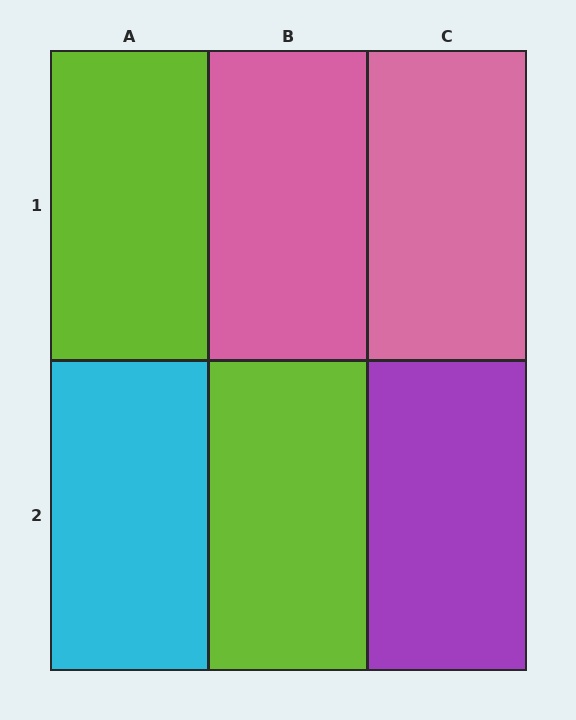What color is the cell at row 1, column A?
Lime.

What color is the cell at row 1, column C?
Pink.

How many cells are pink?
2 cells are pink.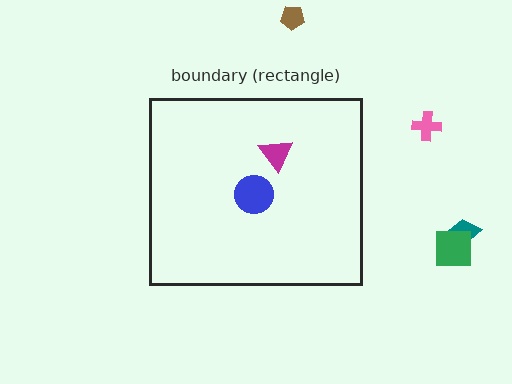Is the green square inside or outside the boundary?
Outside.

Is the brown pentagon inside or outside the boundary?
Outside.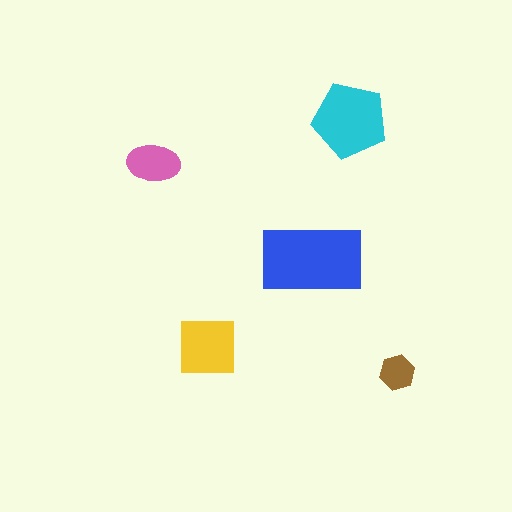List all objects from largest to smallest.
The blue rectangle, the cyan pentagon, the yellow square, the pink ellipse, the brown hexagon.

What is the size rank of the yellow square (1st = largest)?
3rd.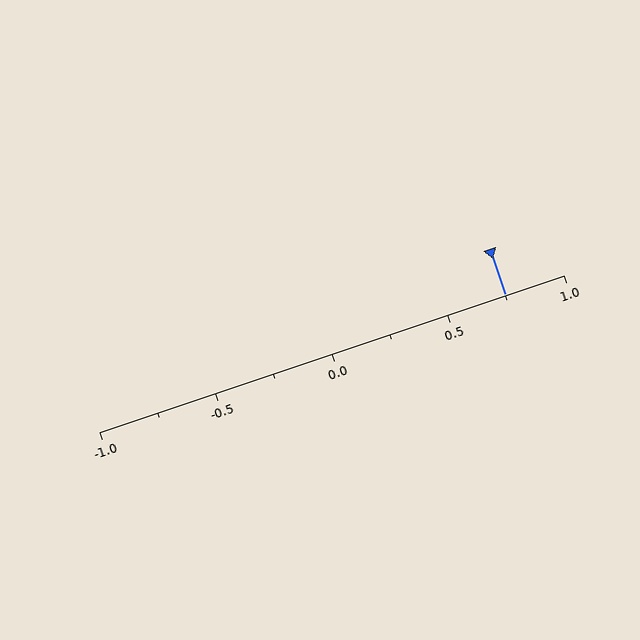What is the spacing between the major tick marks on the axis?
The major ticks are spaced 0.5 apart.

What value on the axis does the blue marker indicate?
The marker indicates approximately 0.75.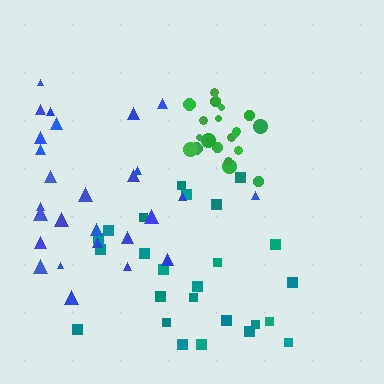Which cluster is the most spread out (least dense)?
Teal.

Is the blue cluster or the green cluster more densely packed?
Green.